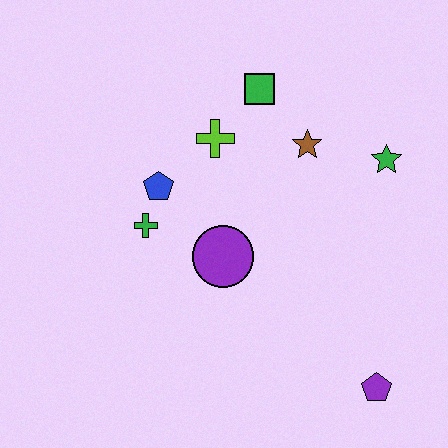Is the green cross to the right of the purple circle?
No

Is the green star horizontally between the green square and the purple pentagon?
No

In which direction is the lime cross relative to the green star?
The lime cross is to the left of the green star.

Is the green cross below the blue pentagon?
Yes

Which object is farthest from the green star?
The green cross is farthest from the green star.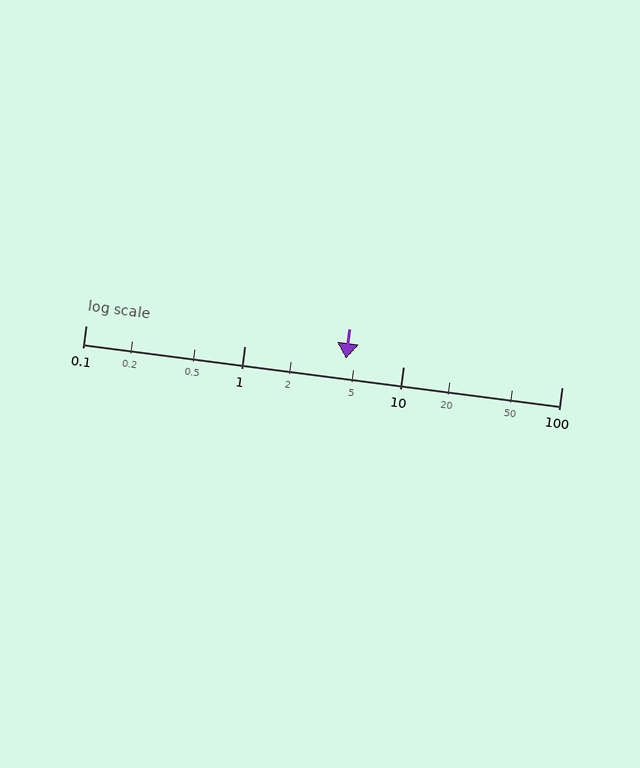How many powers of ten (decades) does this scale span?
The scale spans 3 decades, from 0.1 to 100.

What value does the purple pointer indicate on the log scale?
The pointer indicates approximately 4.4.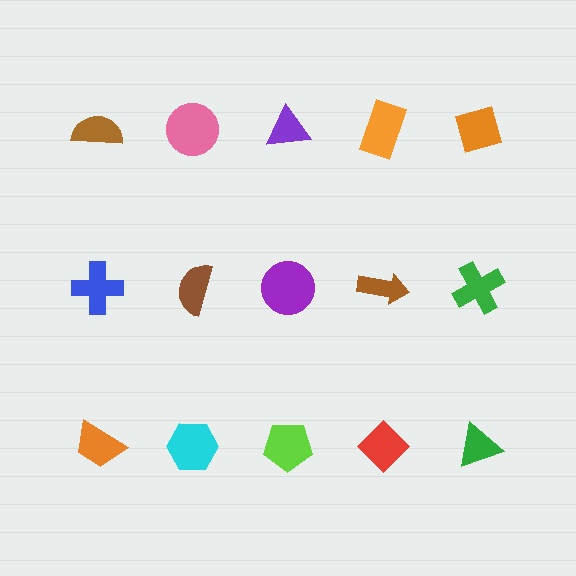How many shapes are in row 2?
5 shapes.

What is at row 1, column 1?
A brown semicircle.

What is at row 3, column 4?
A red diamond.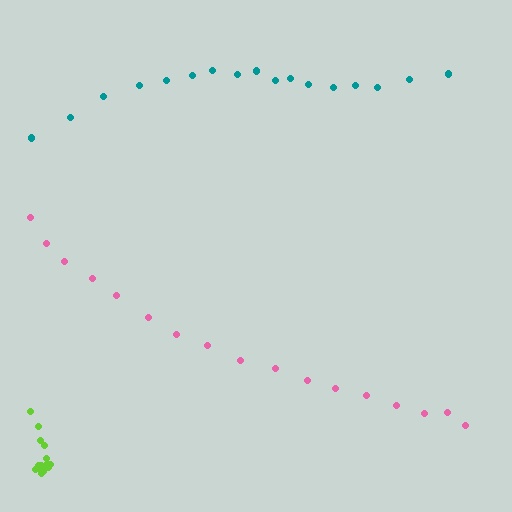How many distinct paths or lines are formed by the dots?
There are 3 distinct paths.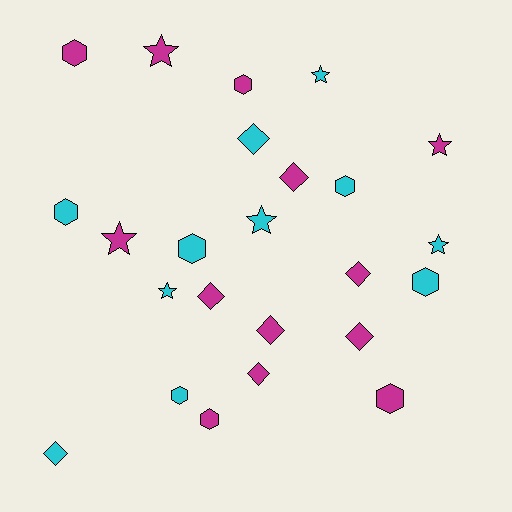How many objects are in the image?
There are 24 objects.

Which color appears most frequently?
Magenta, with 13 objects.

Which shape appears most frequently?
Hexagon, with 9 objects.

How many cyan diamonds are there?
There are 2 cyan diamonds.